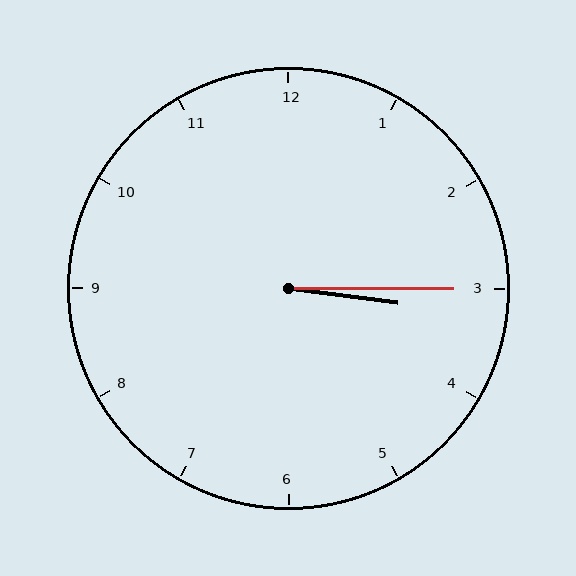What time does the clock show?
3:15.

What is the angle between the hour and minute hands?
Approximately 8 degrees.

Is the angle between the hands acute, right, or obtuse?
It is acute.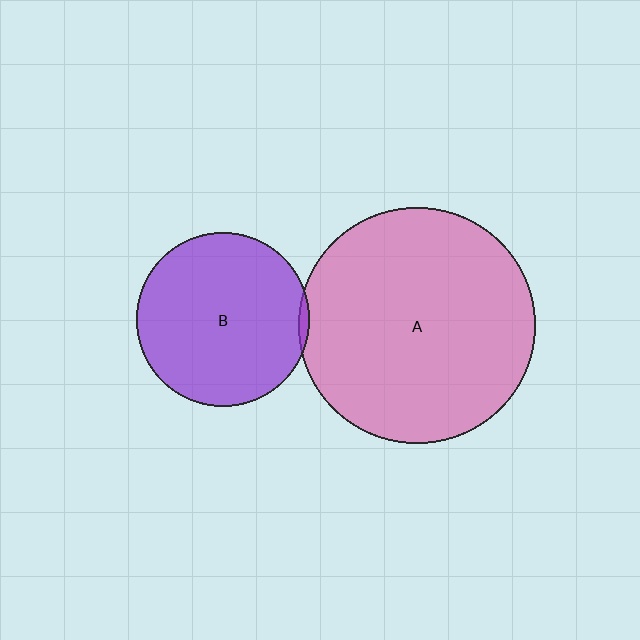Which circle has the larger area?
Circle A (pink).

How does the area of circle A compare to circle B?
Approximately 1.9 times.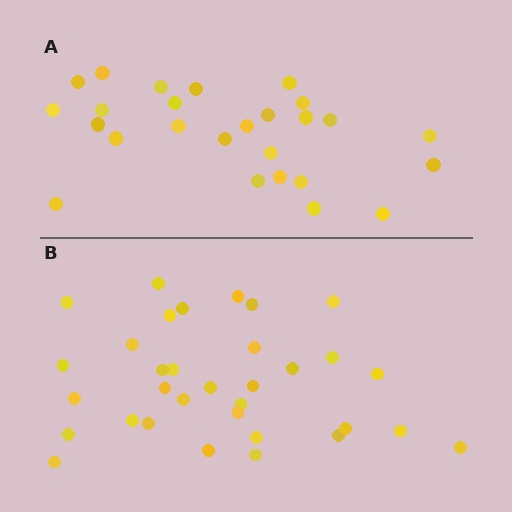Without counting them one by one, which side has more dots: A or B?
Region B (the bottom region) has more dots.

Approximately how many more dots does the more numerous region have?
Region B has roughly 8 or so more dots than region A.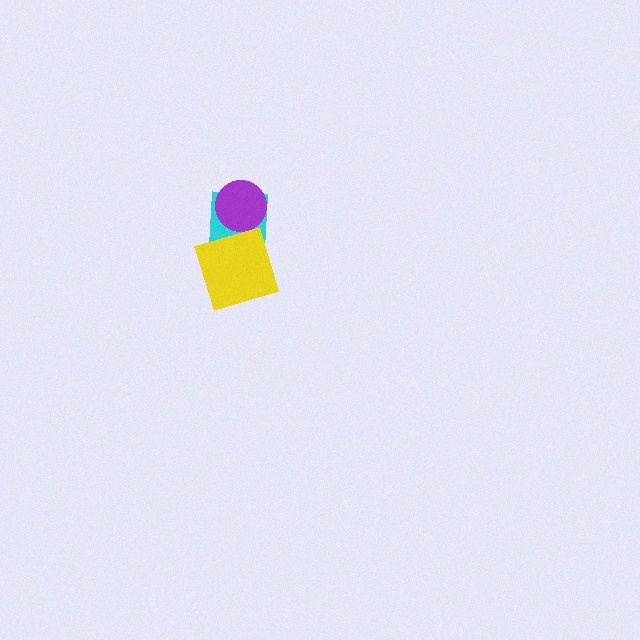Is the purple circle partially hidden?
Yes, it is partially covered by another shape.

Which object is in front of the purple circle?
The yellow diamond is in front of the purple circle.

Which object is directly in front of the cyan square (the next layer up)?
The purple circle is directly in front of the cyan square.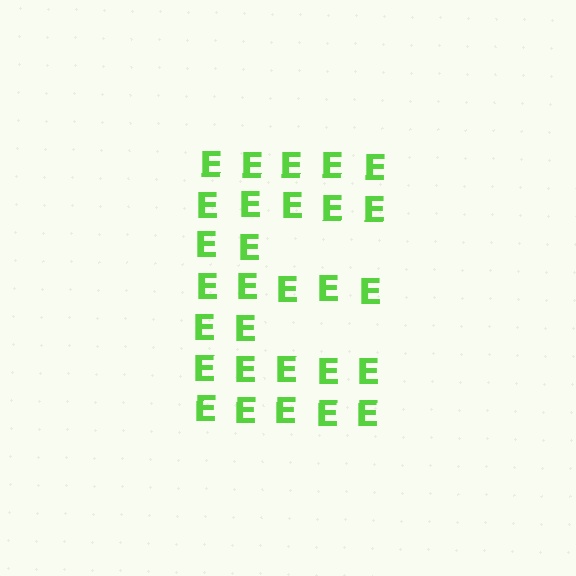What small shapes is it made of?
It is made of small letter E's.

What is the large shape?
The large shape is the letter E.